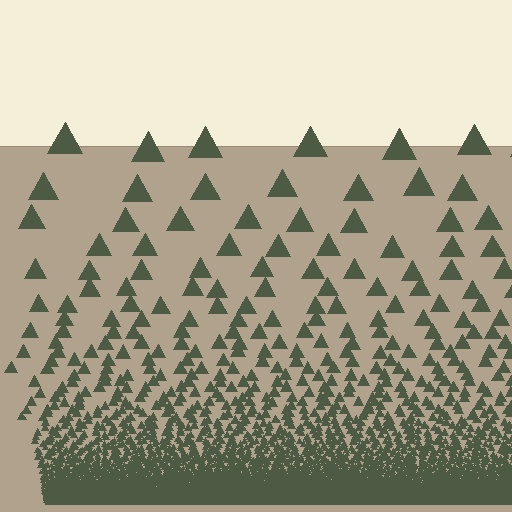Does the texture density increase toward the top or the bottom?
Density increases toward the bottom.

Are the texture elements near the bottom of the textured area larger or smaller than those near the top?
Smaller. The gradient is inverted — elements near the bottom are smaller and denser.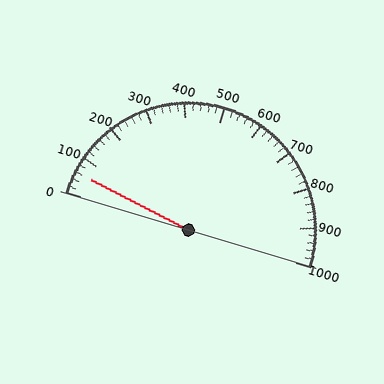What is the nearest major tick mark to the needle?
The nearest major tick mark is 100.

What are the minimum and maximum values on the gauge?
The gauge ranges from 0 to 1000.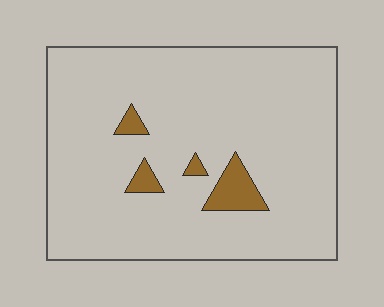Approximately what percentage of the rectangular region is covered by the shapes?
Approximately 5%.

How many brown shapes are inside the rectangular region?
4.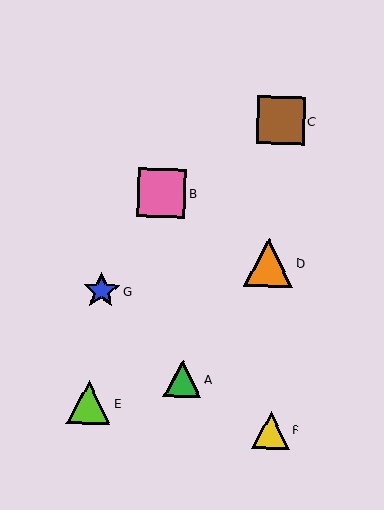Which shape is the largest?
The orange triangle (labeled D) is the largest.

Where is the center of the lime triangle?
The center of the lime triangle is at (89, 402).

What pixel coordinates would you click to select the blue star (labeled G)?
Click at (101, 291) to select the blue star G.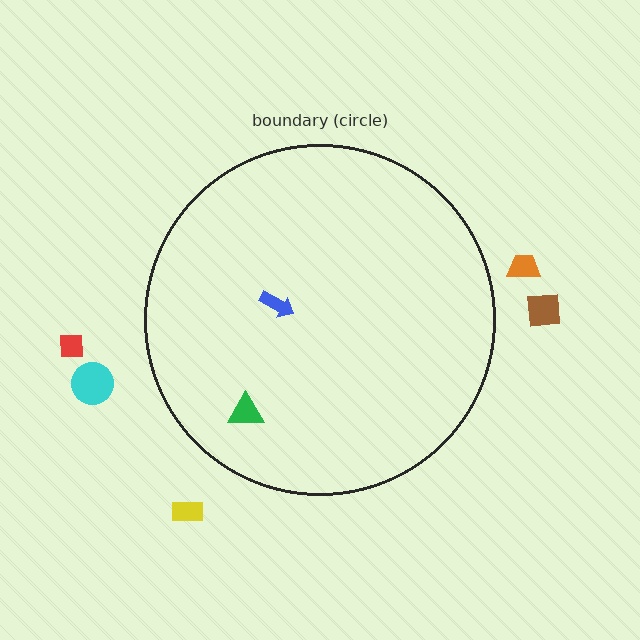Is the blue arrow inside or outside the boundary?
Inside.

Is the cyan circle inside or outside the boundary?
Outside.